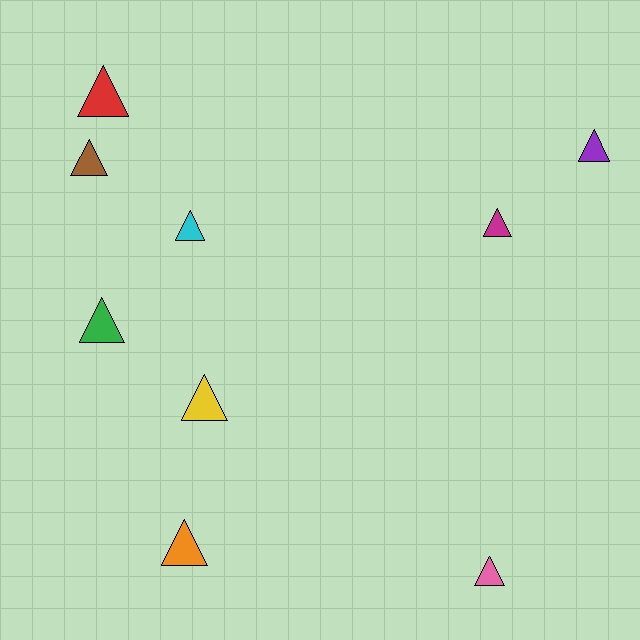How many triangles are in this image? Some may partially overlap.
There are 9 triangles.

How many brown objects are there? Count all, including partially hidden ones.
There is 1 brown object.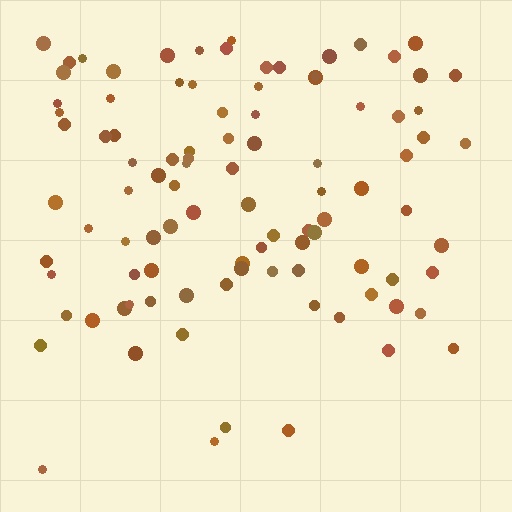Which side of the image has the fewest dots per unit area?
The bottom.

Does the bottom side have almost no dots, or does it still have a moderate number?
Still a moderate number, just noticeably fewer than the top.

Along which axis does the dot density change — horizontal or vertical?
Vertical.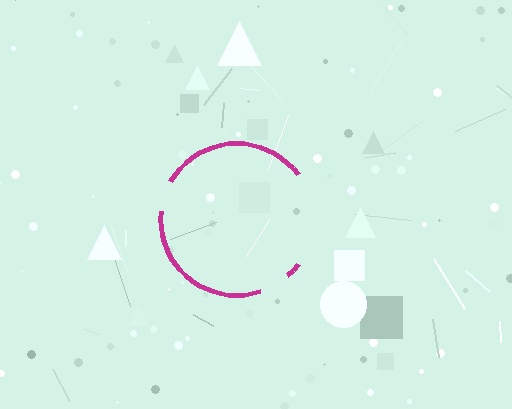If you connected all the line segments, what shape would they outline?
They would outline a circle.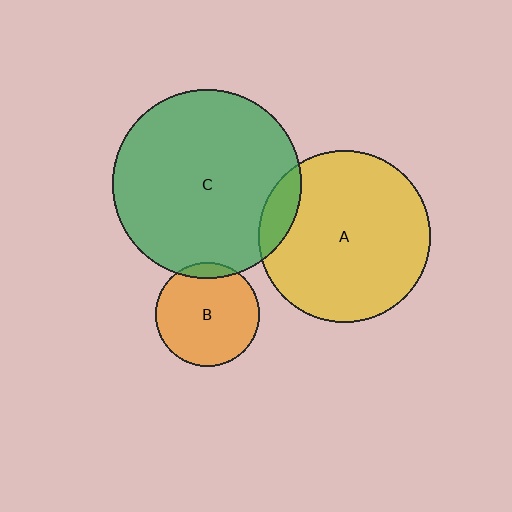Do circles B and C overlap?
Yes.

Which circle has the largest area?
Circle C (green).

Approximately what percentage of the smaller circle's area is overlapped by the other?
Approximately 10%.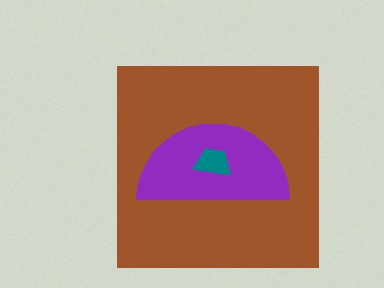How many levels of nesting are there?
3.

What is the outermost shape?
The brown square.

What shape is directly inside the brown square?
The purple semicircle.